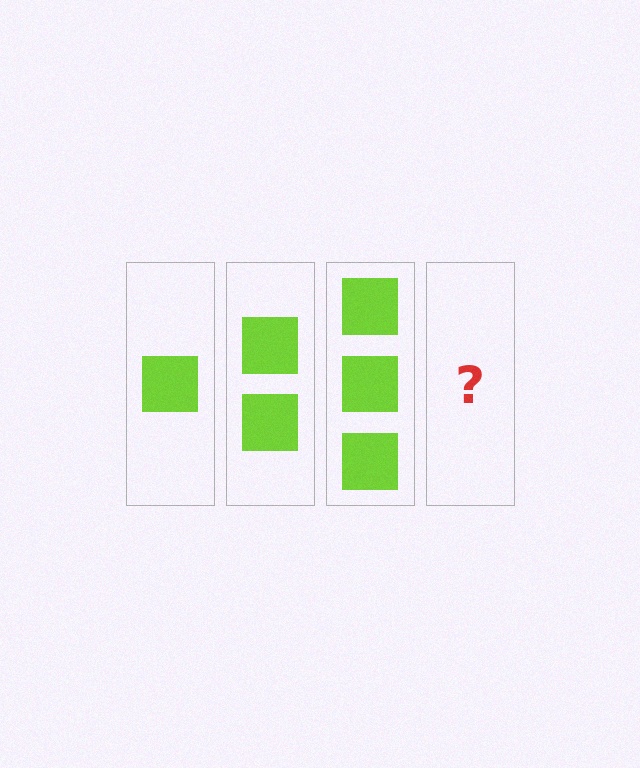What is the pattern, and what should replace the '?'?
The pattern is that each step adds one more square. The '?' should be 4 squares.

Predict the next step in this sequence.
The next step is 4 squares.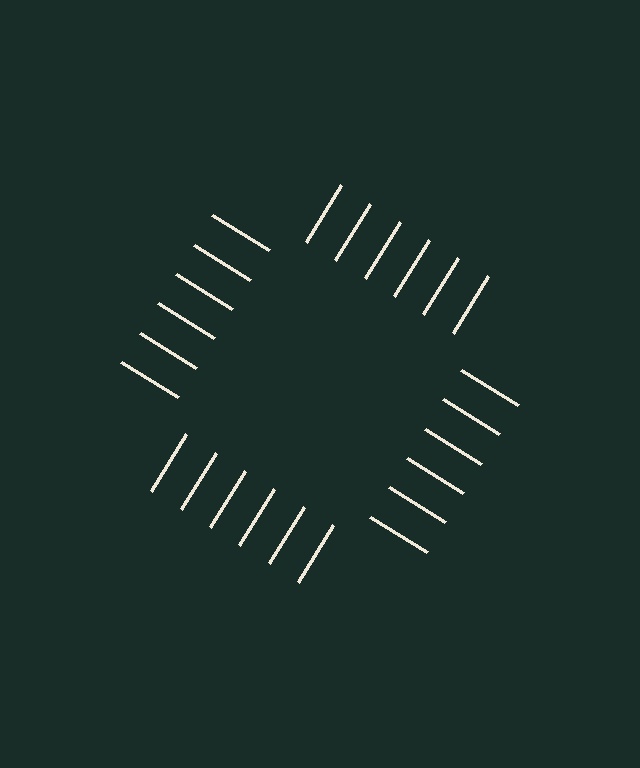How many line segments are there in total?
24 — 6 along each of the 4 edges.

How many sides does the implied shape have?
4 sides — the line-ends trace a square.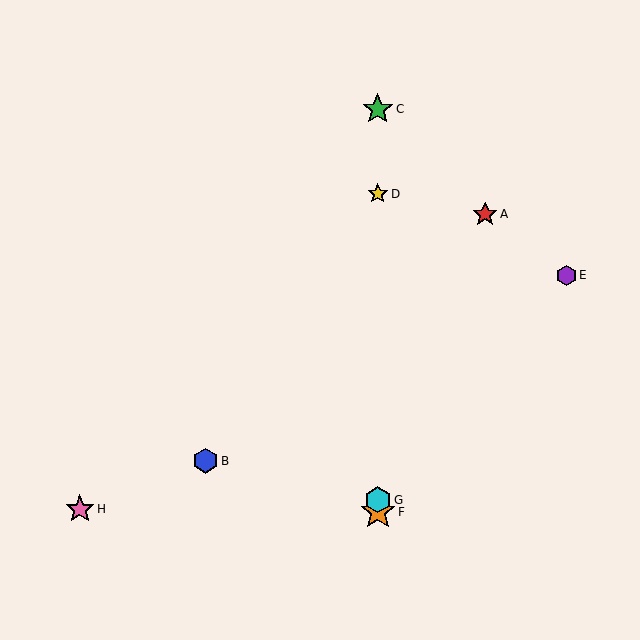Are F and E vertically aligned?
No, F is at x≈378 and E is at x≈566.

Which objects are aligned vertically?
Objects C, D, F, G are aligned vertically.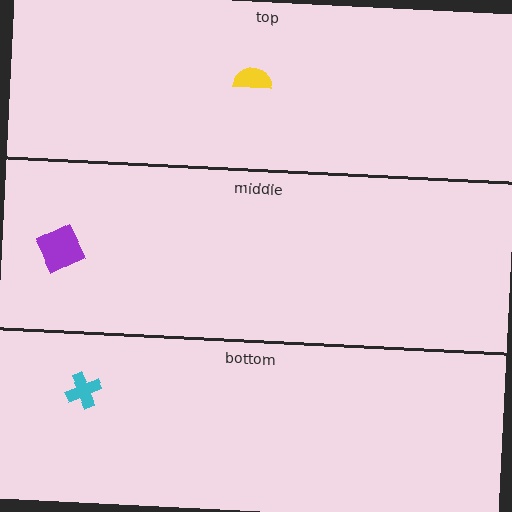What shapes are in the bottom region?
The cyan cross.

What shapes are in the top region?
The yellow semicircle.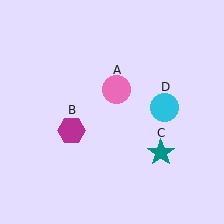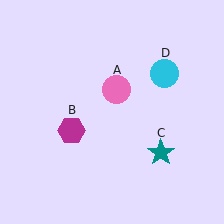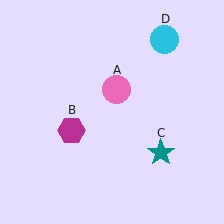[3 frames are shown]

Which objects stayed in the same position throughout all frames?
Pink circle (object A) and magenta hexagon (object B) and teal star (object C) remained stationary.